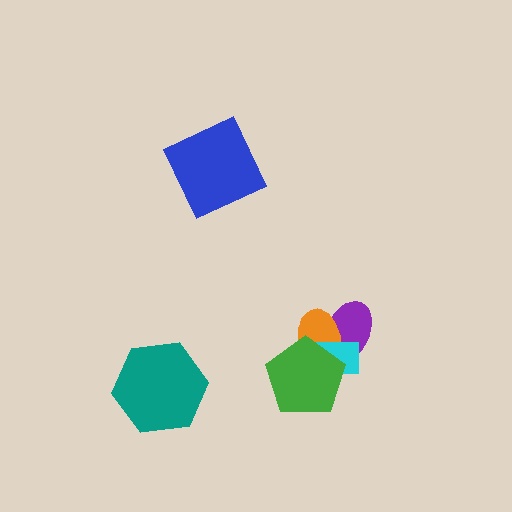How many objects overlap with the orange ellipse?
3 objects overlap with the orange ellipse.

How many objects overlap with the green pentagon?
3 objects overlap with the green pentagon.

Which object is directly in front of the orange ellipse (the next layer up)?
The cyan rectangle is directly in front of the orange ellipse.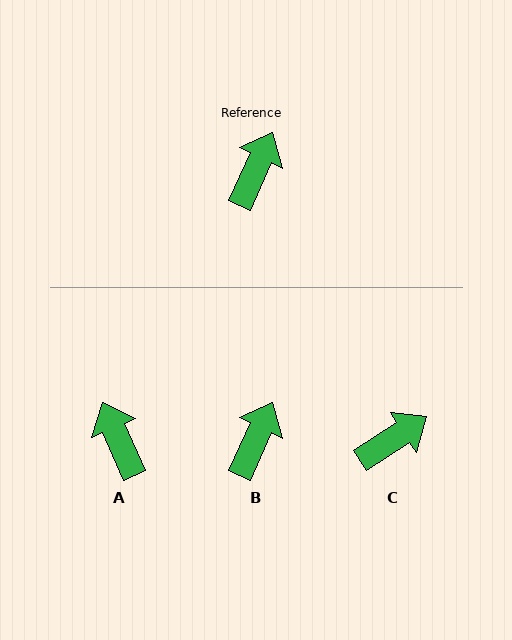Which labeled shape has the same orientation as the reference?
B.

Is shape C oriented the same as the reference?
No, it is off by about 31 degrees.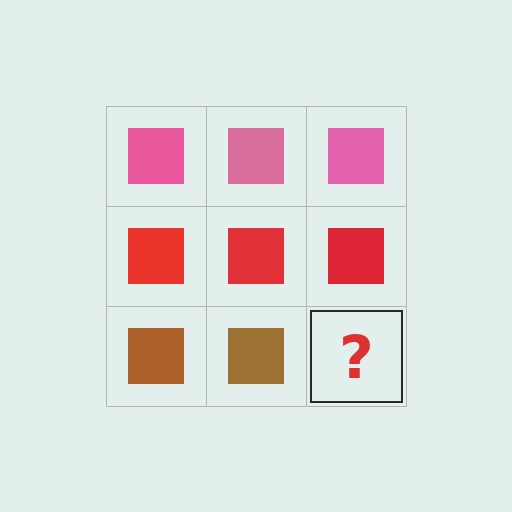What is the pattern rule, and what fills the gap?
The rule is that each row has a consistent color. The gap should be filled with a brown square.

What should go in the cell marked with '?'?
The missing cell should contain a brown square.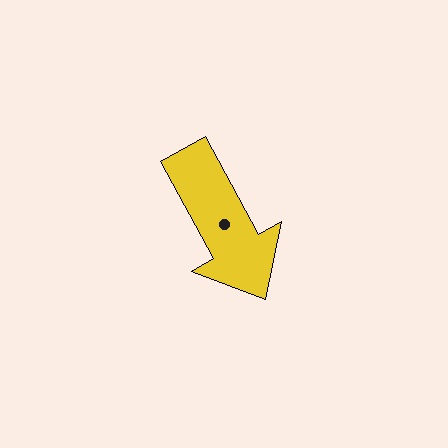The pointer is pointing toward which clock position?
Roughly 5 o'clock.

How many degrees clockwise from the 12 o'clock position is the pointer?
Approximately 151 degrees.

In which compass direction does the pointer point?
Southeast.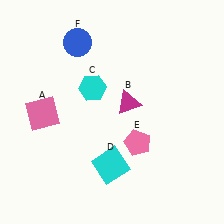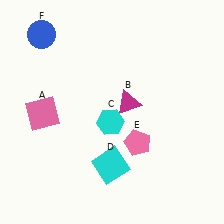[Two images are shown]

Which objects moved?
The objects that moved are: the cyan hexagon (C), the blue circle (F).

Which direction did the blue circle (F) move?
The blue circle (F) moved left.